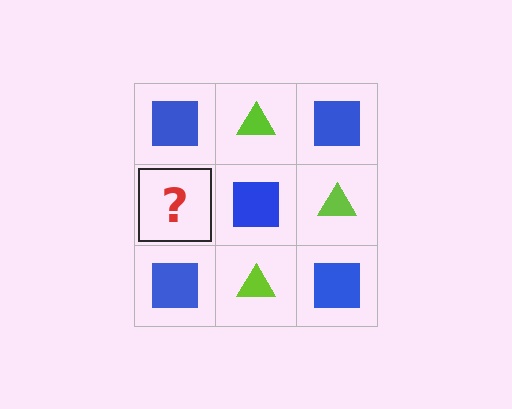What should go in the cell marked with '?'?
The missing cell should contain a lime triangle.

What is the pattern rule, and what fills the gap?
The rule is that it alternates blue square and lime triangle in a checkerboard pattern. The gap should be filled with a lime triangle.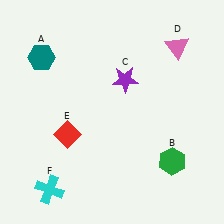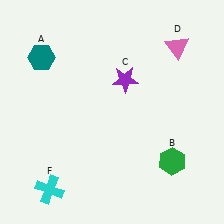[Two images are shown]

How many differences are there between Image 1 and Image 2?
There is 1 difference between the two images.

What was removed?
The red diamond (E) was removed in Image 2.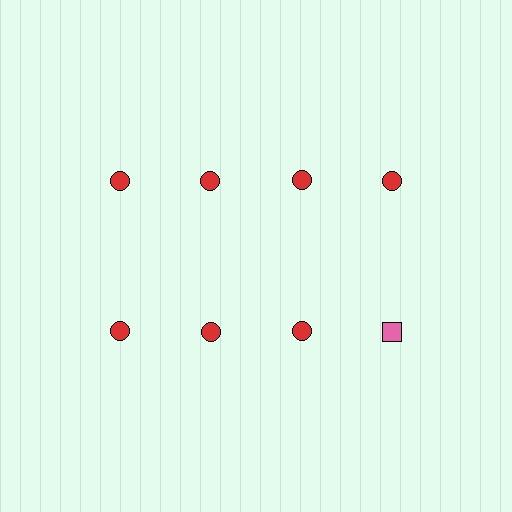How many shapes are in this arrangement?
There are 8 shapes arranged in a grid pattern.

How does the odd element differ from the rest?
It differs in both color (pink instead of red) and shape (square instead of circle).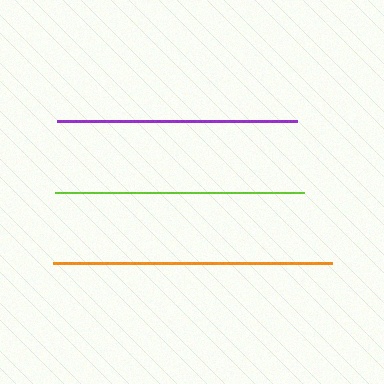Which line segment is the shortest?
The purple line is the shortest at approximately 241 pixels.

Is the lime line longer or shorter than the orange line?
The orange line is longer than the lime line.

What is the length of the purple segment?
The purple segment is approximately 241 pixels long.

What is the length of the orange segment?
The orange segment is approximately 279 pixels long.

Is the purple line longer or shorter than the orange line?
The orange line is longer than the purple line.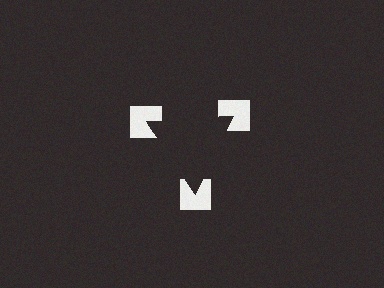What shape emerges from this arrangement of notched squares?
An illusory triangle — its edges are inferred from the aligned wedge cuts in the notched squares, not physically drawn.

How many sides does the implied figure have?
3 sides.